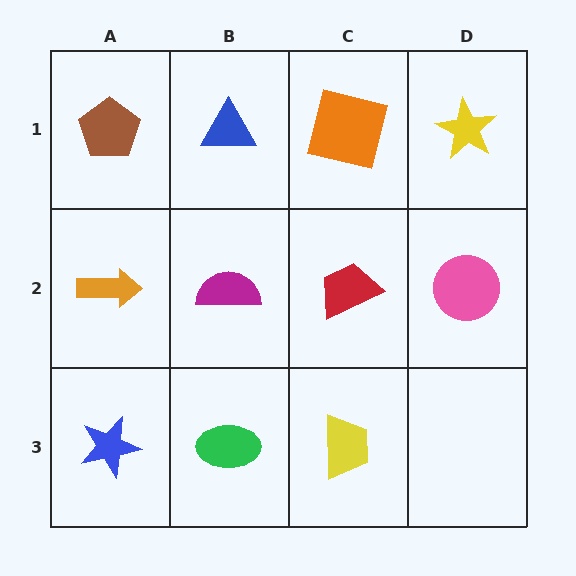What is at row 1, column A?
A brown pentagon.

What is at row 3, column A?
A blue star.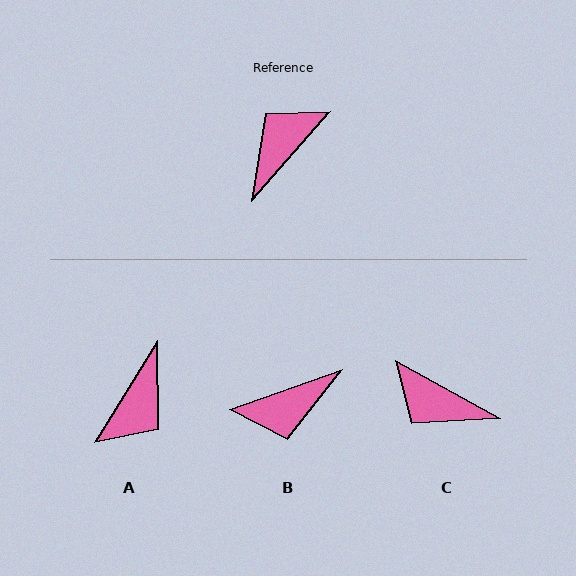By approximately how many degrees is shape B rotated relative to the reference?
Approximately 151 degrees counter-clockwise.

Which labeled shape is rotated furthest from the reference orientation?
A, about 171 degrees away.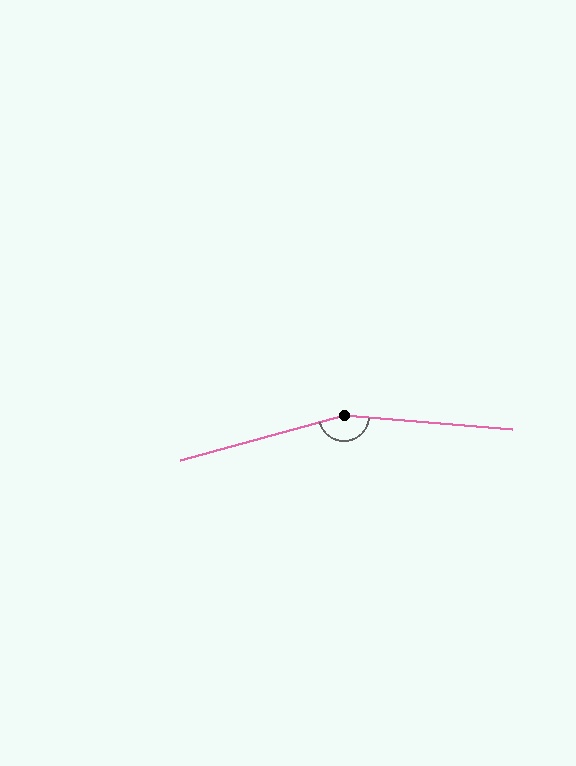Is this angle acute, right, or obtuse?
It is obtuse.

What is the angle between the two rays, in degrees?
Approximately 160 degrees.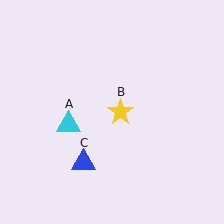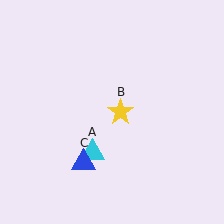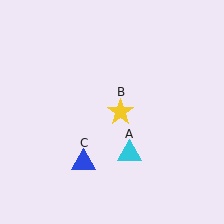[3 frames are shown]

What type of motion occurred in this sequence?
The cyan triangle (object A) rotated counterclockwise around the center of the scene.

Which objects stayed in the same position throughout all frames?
Yellow star (object B) and blue triangle (object C) remained stationary.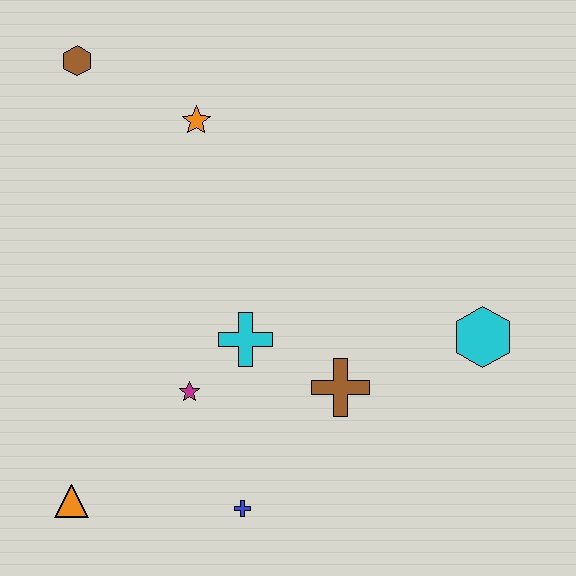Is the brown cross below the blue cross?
No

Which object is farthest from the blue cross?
The brown hexagon is farthest from the blue cross.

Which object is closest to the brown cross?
The cyan cross is closest to the brown cross.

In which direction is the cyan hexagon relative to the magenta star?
The cyan hexagon is to the right of the magenta star.